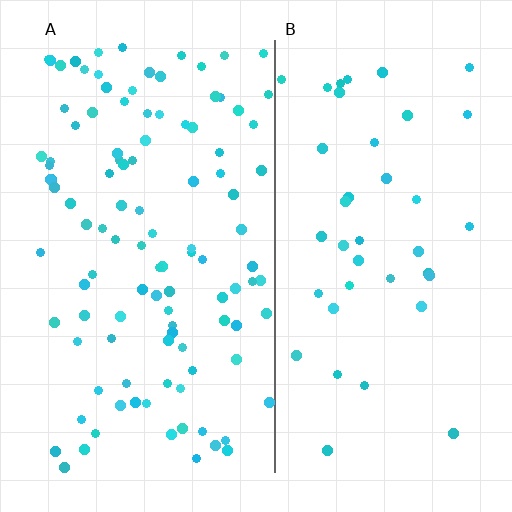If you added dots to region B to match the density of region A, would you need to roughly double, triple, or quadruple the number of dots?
Approximately triple.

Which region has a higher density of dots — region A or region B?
A (the left).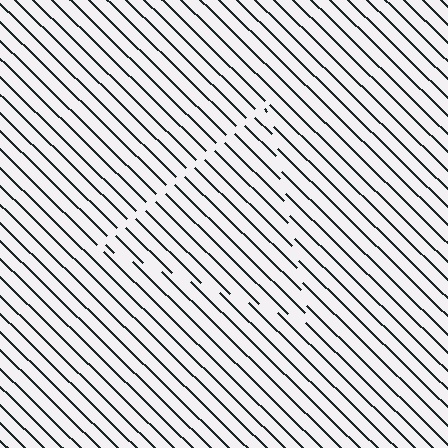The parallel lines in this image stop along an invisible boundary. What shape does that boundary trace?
An illusory triangle. The interior of the shape contains the same grating, shifted by half a period — the contour is defined by the phase discontinuity where line-ends from the inner and outer gratings abut.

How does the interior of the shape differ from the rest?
The interior of the shape contains the same grating, shifted by half a period — the contour is defined by the phase discontinuity where line-ends from the inner and outer gratings abut.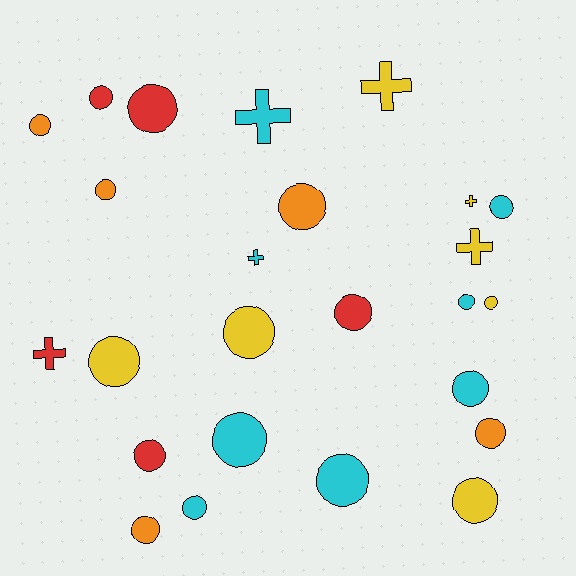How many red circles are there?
There are 4 red circles.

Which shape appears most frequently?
Circle, with 19 objects.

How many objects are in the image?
There are 25 objects.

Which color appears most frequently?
Cyan, with 8 objects.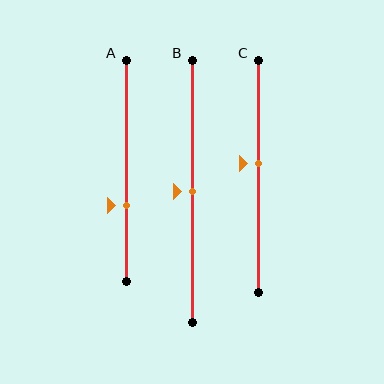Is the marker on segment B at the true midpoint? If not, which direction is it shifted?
Yes, the marker on segment B is at the true midpoint.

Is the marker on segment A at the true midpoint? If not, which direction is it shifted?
No, the marker on segment A is shifted downward by about 16% of the segment length.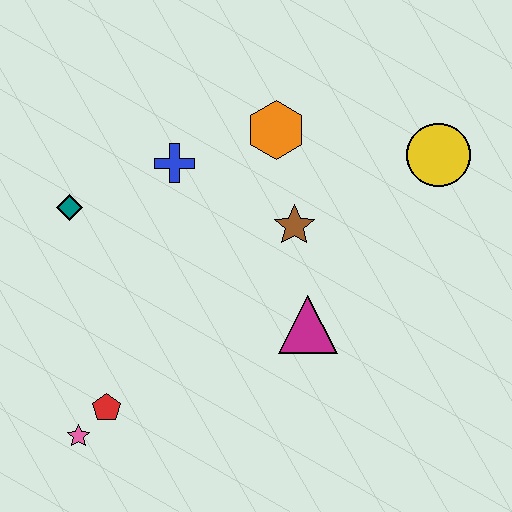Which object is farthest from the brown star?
The pink star is farthest from the brown star.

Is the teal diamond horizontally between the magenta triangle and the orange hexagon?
No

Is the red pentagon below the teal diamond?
Yes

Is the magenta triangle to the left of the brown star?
No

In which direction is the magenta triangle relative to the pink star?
The magenta triangle is to the right of the pink star.